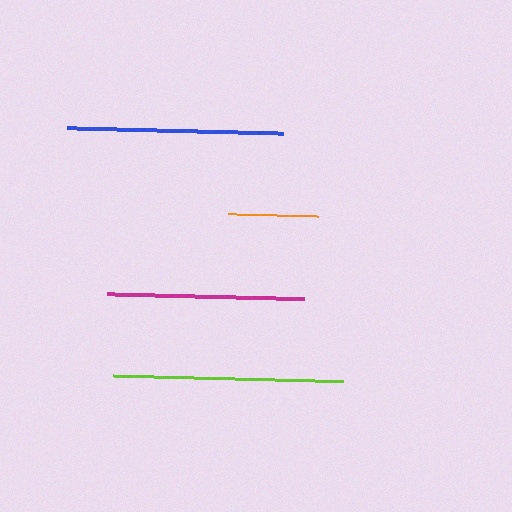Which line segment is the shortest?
The orange line is the shortest at approximately 90 pixels.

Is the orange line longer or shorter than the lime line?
The lime line is longer than the orange line.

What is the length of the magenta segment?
The magenta segment is approximately 197 pixels long.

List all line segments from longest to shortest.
From longest to shortest: lime, blue, magenta, orange.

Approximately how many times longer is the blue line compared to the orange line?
The blue line is approximately 2.4 times the length of the orange line.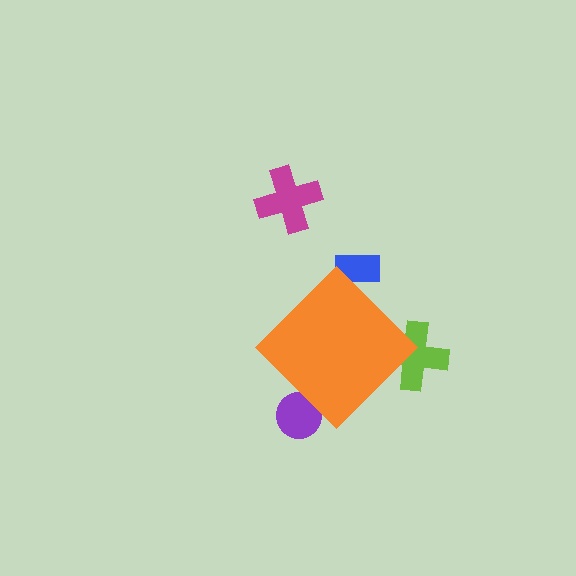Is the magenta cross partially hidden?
No, the magenta cross is fully visible.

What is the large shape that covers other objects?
An orange diamond.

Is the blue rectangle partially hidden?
Yes, the blue rectangle is partially hidden behind the orange diamond.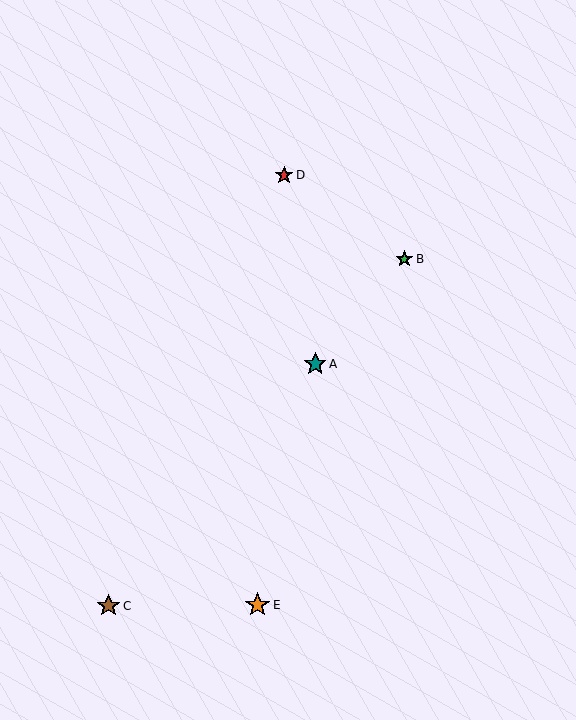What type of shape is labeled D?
Shape D is a red star.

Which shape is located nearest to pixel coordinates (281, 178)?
The red star (labeled D) at (284, 175) is nearest to that location.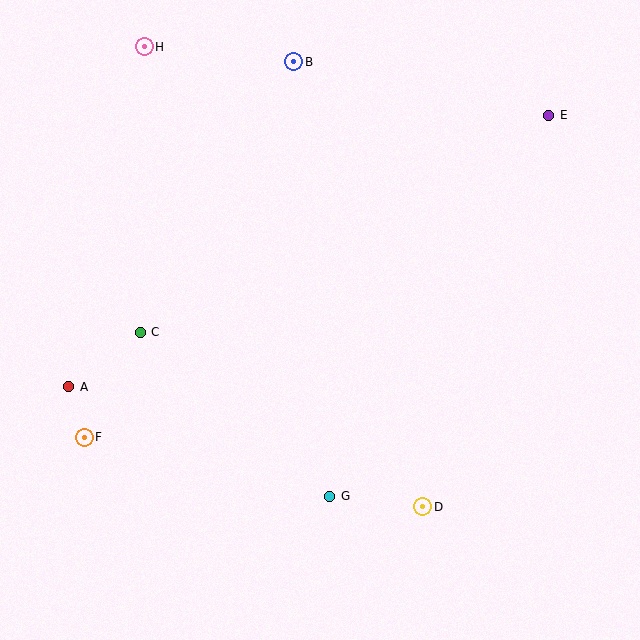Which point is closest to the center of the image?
Point G at (330, 496) is closest to the center.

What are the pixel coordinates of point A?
Point A is at (69, 387).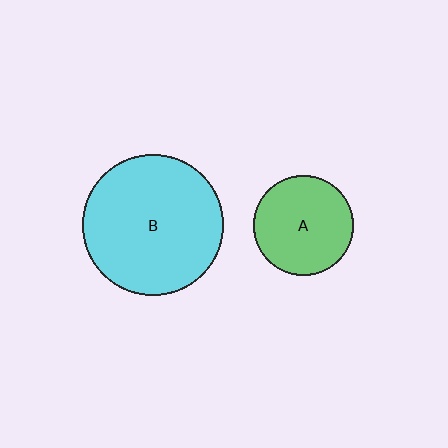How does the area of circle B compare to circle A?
Approximately 2.0 times.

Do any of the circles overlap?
No, none of the circles overlap.